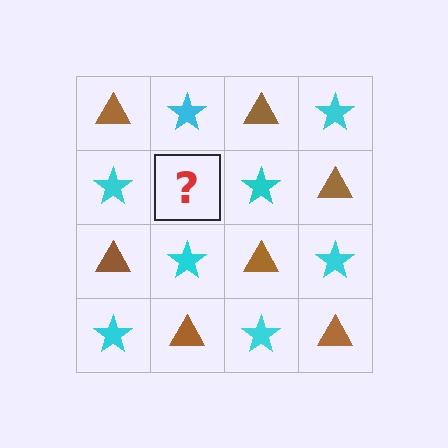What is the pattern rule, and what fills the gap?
The rule is that it alternates brown triangle and cyan star in a checkerboard pattern. The gap should be filled with a brown triangle.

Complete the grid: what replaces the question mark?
The question mark should be replaced with a brown triangle.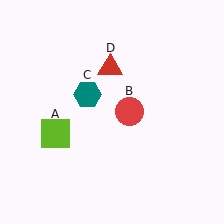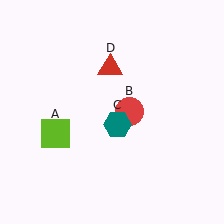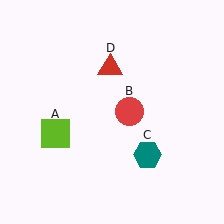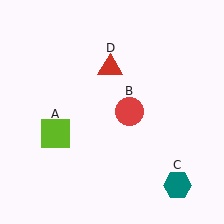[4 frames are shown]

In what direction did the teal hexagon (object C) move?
The teal hexagon (object C) moved down and to the right.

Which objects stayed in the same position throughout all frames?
Lime square (object A) and red circle (object B) and red triangle (object D) remained stationary.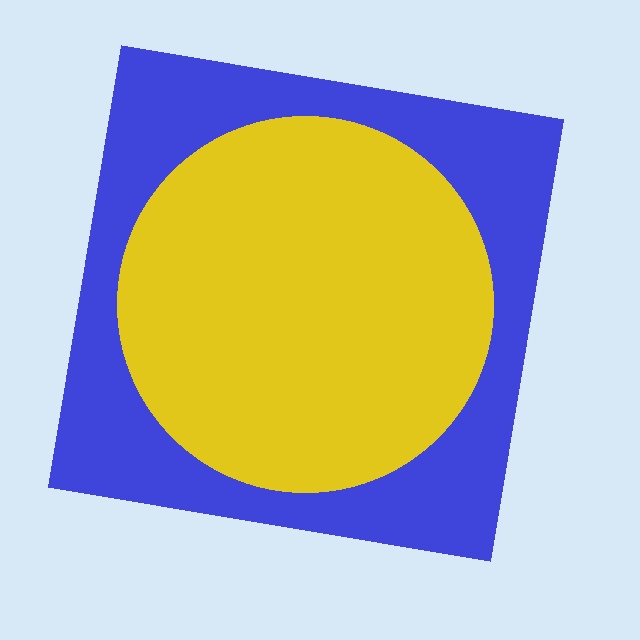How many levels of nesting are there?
2.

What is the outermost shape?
The blue square.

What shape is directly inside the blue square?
The yellow circle.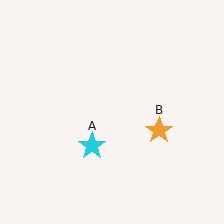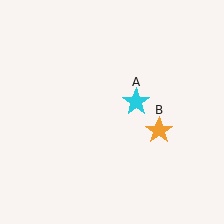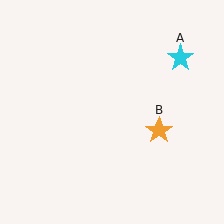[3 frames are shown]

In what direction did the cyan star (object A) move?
The cyan star (object A) moved up and to the right.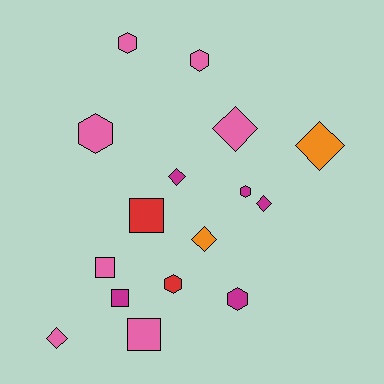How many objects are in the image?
There are 16 objects.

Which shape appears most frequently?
Hexagon, with 6 objects.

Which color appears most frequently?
Pink, with 7 objects.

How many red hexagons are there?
There is 1 red hexagon.